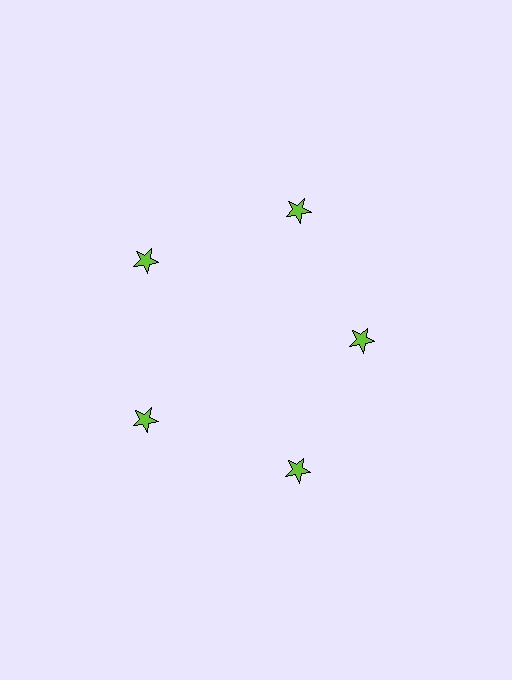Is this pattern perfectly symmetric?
No. The 5 lime stars are arranged in a ring, but one element near the 3 o'clock position is pulled inward toward the center, breaking the 5-fold rotational symmetry.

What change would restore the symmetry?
The symmetry would be restored by moving it outward, back onto the ring so that all 5 stars sit at equal angles and equal distance from the center.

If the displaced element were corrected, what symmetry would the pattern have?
It would have 5-fold rotational symmetry — the pattern would map onto itself every 72 degrees.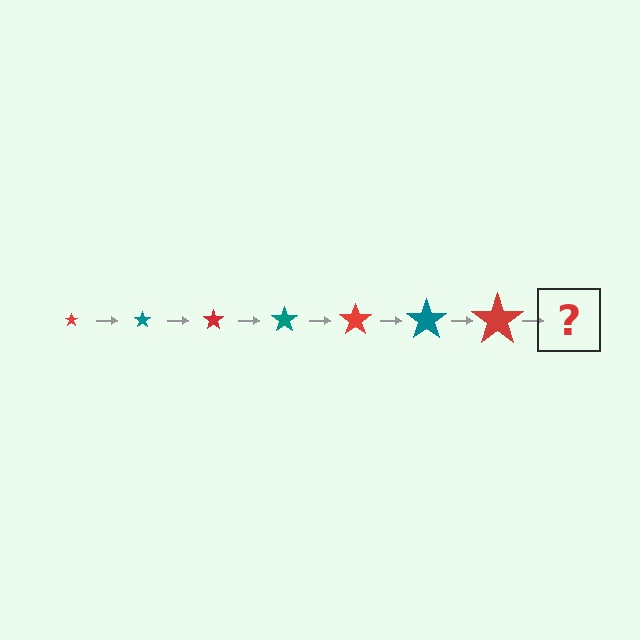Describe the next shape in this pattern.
It should be a teal star, larger than the previous one.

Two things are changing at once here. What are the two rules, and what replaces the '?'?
The two rules are that the star grows larger each step and the color cycles through red and teal. The '?' should be a teal star, larger than the previous one.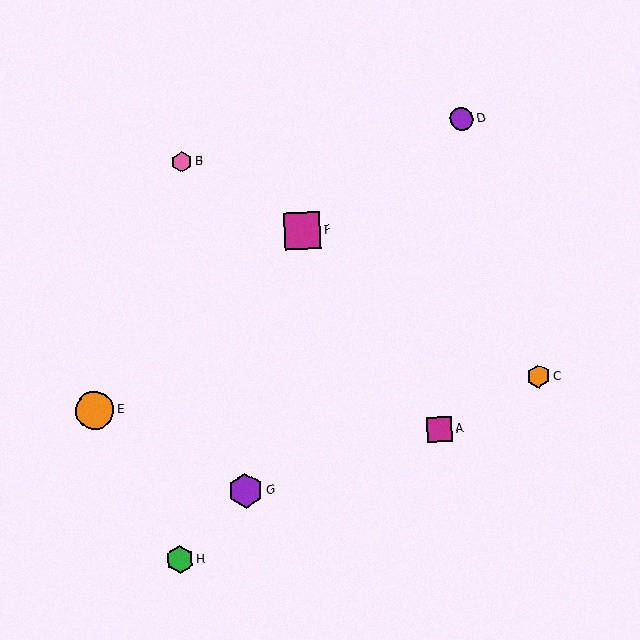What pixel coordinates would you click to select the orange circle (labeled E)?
Click at (95, 410) to select the orange circle E.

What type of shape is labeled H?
Shape H is a green hexagon.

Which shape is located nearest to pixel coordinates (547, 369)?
The orange hexagon (labeled C) at (538, 376) is nearest to that location.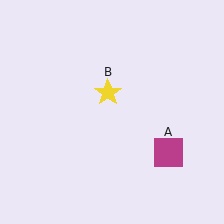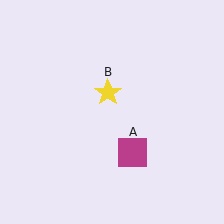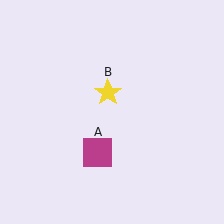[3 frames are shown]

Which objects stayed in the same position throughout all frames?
Yellow star (object B) remained stationary.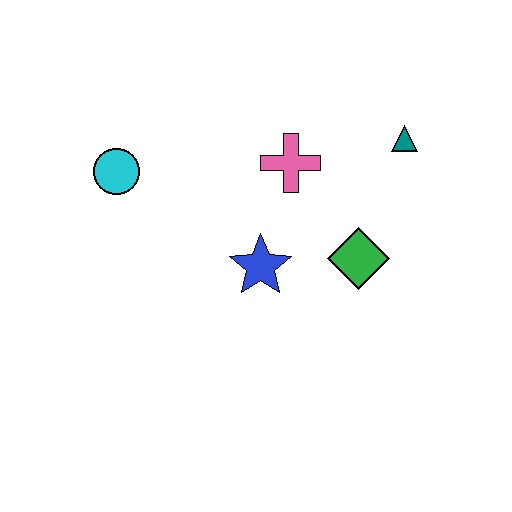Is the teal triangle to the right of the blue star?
Yes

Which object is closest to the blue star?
The green diamond is closest to the blue star.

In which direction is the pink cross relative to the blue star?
The pink cross is above the blue star.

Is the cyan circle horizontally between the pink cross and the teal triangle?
No